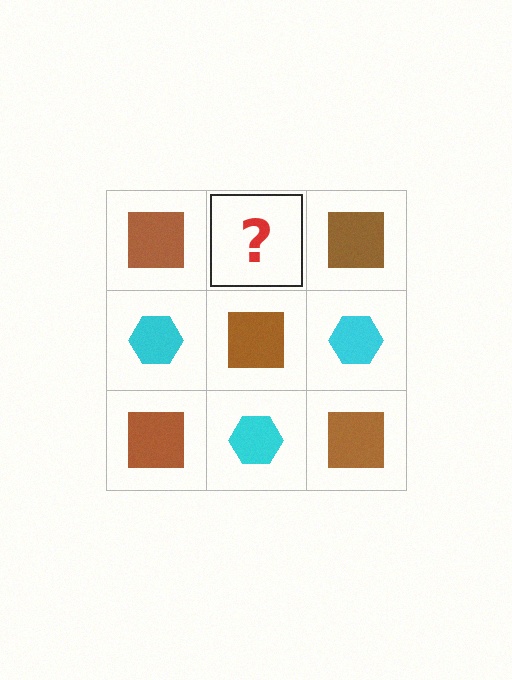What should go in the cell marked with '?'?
The missing cell should contain a cyan hexagon.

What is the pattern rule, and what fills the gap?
The rule is that it alternates brown square and cyan hexagon in a checkerboard pattern. The gap should be filled with a cyan hexagon.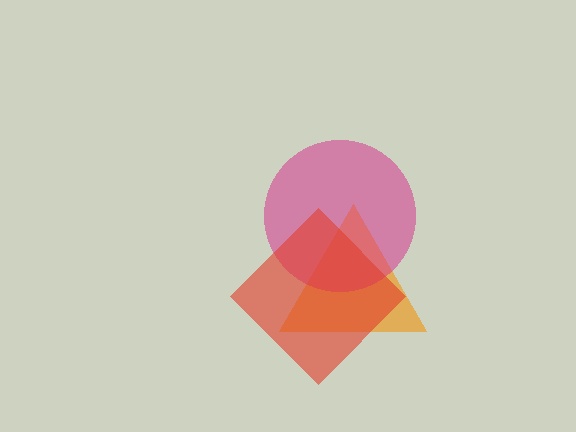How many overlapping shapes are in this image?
There are 3 overlapping shapes in the image.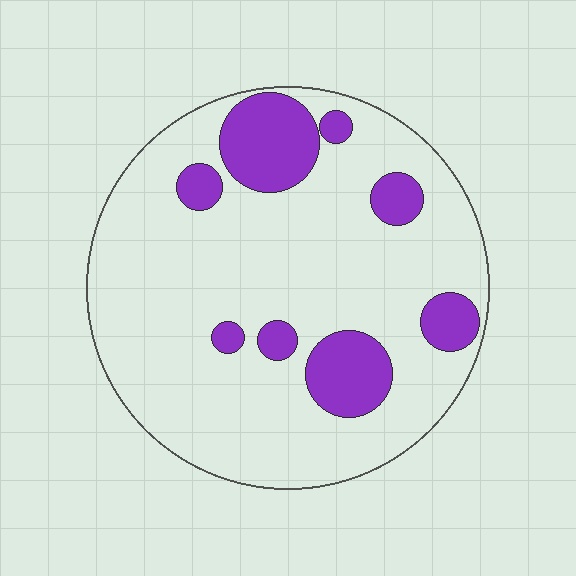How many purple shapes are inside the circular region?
8.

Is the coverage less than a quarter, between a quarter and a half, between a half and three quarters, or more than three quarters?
Less than a quarter.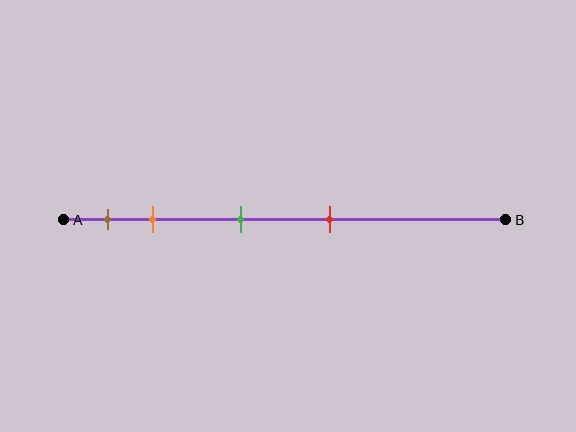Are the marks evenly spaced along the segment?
No, the marks are not evenly spaced.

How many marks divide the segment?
There are 4 marks dividing the segment.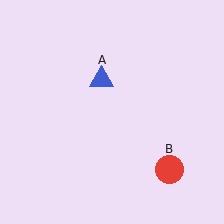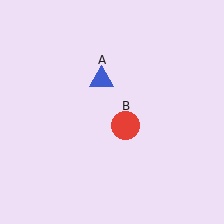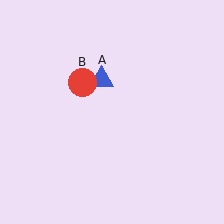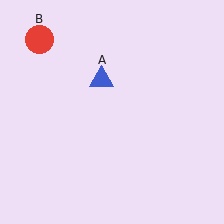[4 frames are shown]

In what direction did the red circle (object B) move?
The red circle (object B) moved up and to the left.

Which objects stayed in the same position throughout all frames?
Blue triangle (object A) remained stationary.